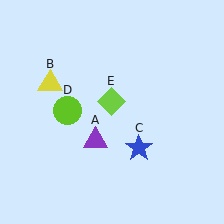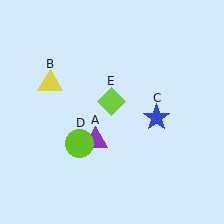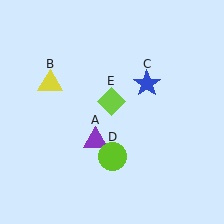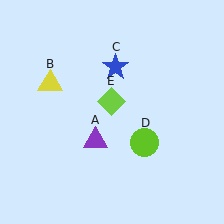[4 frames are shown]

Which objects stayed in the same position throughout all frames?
Purple triangle (object A) and yellow triangle (object B) and lime diamond (object E) remained stationary.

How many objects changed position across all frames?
2 objects changed position: blue star (object C), lime circle (object D).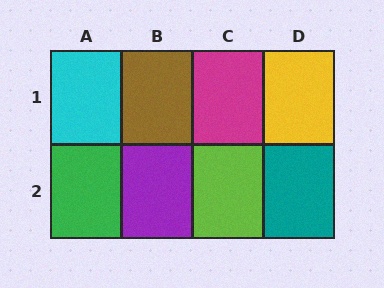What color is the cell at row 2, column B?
Purple.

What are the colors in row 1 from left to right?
Cyan, brown, magenta, yellow.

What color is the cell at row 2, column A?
Green.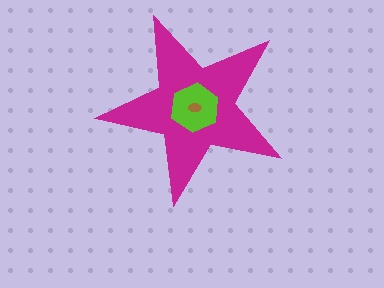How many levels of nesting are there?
3.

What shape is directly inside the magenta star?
The lime hexagon.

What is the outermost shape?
The magenta star.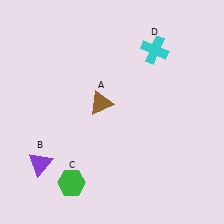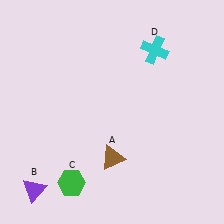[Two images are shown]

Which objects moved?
The objects that moved are: the brown triangle (A), the purple triangle (B).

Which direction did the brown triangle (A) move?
The brown triangle (A) moved down.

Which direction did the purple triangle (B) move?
The purple triangle (B) moved down.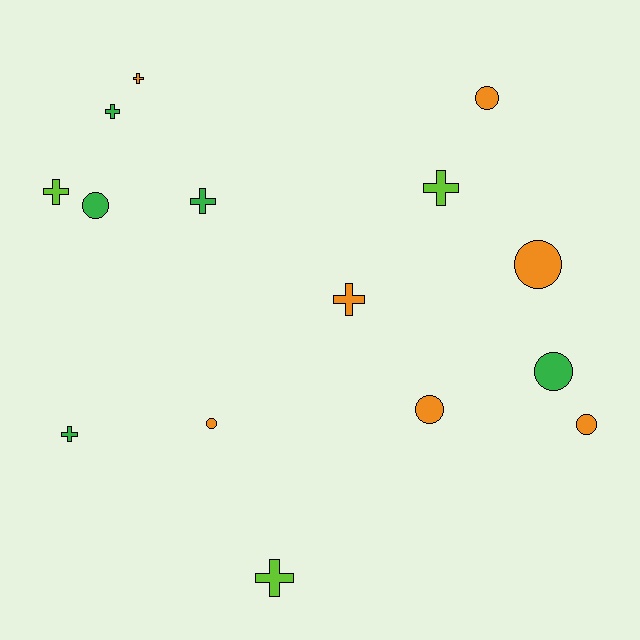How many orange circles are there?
There are 5 orange circles.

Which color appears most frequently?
Orange, with 7 objects.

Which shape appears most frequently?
Cross, with 8 objects.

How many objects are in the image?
There are 15 objects.